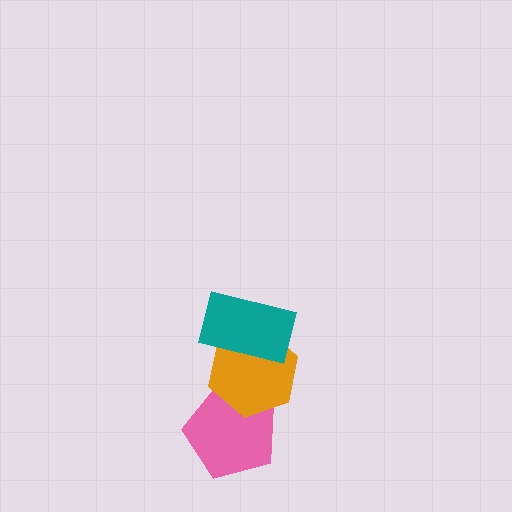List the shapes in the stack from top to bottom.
From top to bottom: the teal rectangle, the orange hexagon, the pink pentagon.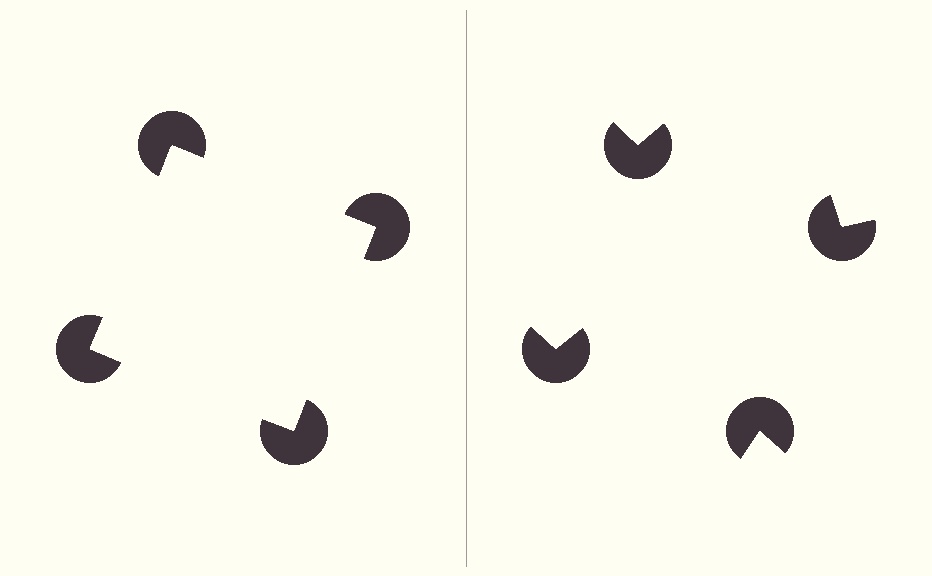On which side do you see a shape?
An illusory square appears on the left side. On the right side the wedge cuts are rotated, so no coherent shape forms.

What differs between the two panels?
The pac-man discs are positioned identically on both sides; only the wedge orientations differ. On the left they align to a square; on the right they are misaligned.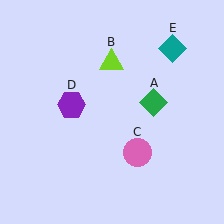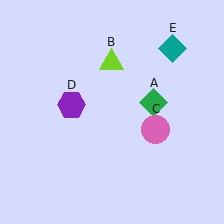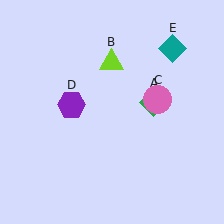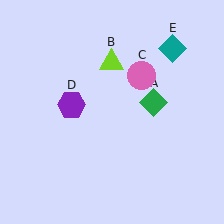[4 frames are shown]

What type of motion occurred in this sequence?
The pink circle (object C) rotated counterclockwise around the center of the scene.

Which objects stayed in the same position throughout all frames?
Green diamond (object A) and lime triangle (object B) and purple hexagon (object D) and teal diamond (object E) remained stationary.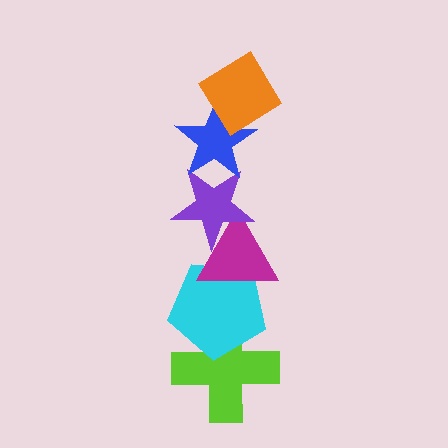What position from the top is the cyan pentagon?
The cyan pentagon is 5th from the top.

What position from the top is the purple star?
The purple star is 3rd from the top.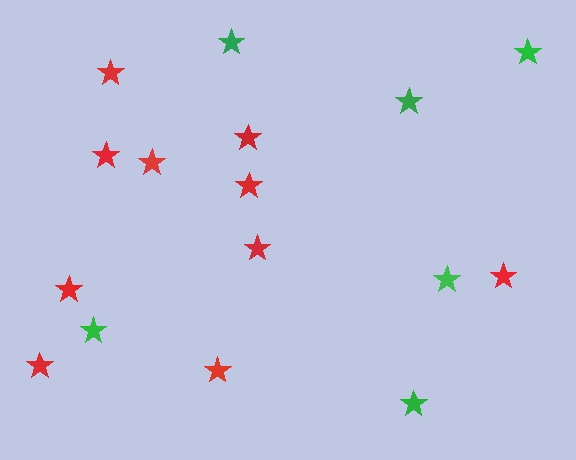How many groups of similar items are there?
There are 2 groups: one group of red stars (10) and one group of green stars (6).